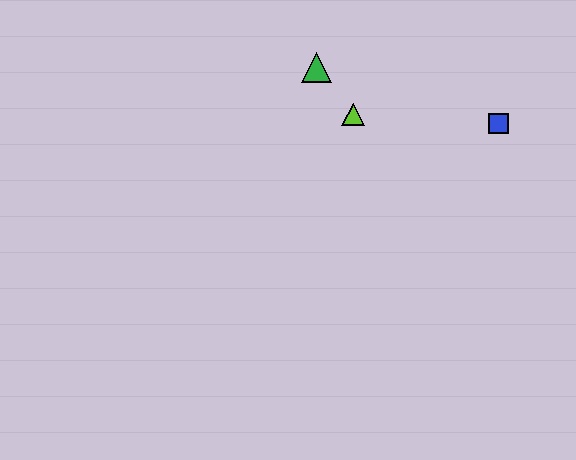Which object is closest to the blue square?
The lime triangle is closest to the blue square.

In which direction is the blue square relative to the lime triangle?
The blue square is to the right of the lime triangle.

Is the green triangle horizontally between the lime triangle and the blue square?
No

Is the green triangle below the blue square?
No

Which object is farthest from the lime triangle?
The blue square is farthest from the lime triangle.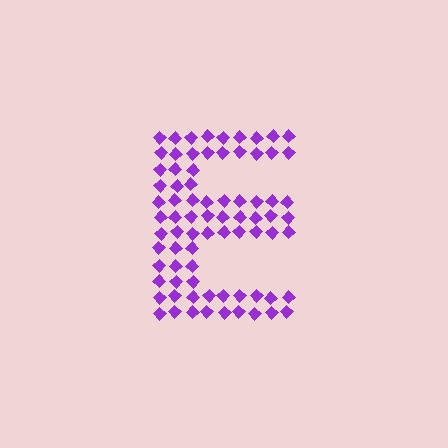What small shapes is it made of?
It is made of small diamonds.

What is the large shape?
The large shape is the letter E.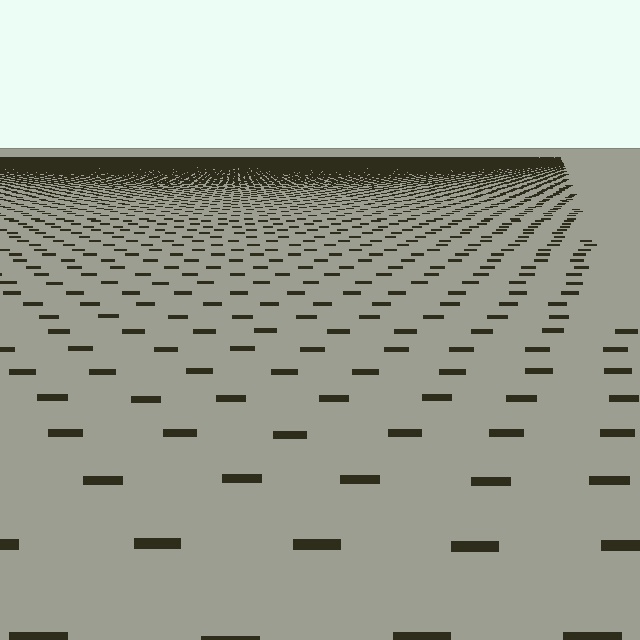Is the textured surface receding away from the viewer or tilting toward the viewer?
The surface is receding away from the viewer. Texture elements get smaller and denser toward the top.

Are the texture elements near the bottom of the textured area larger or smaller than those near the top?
Larger. Near the bottom, elements are closer to the viewer and appear at a bigger on-screen size.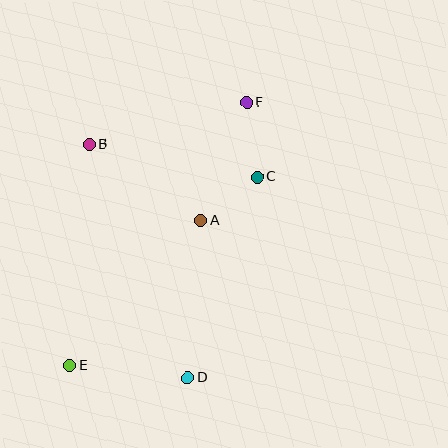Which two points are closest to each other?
Points A and C are closest to each other.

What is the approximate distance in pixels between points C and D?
The distance between C and D is approximately 213 pixels.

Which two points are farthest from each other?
Points E and F are farthest from each other.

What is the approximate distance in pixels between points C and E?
The distance between C and E is approximately 266 pixels.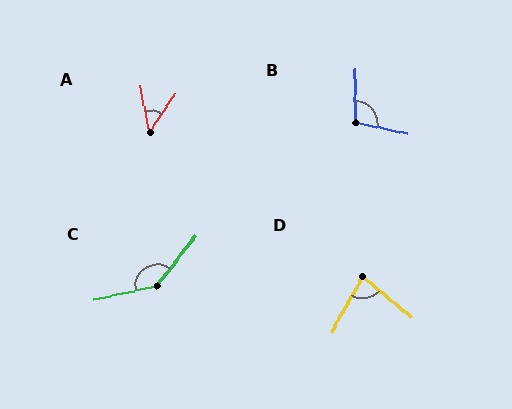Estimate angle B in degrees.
Approximately 102 degrees.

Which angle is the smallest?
A, at approximately 45 degrees.